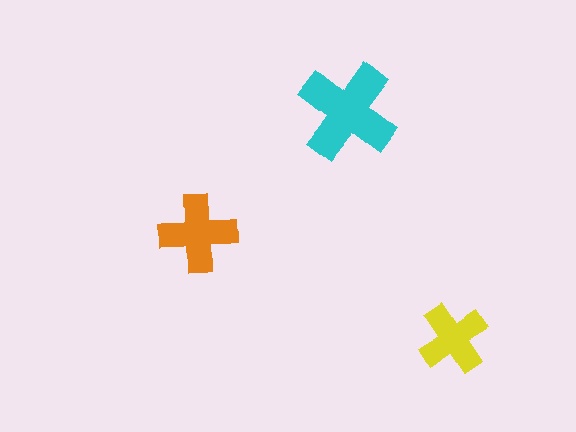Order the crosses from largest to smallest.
the cyan one, the orange one, the yellow one.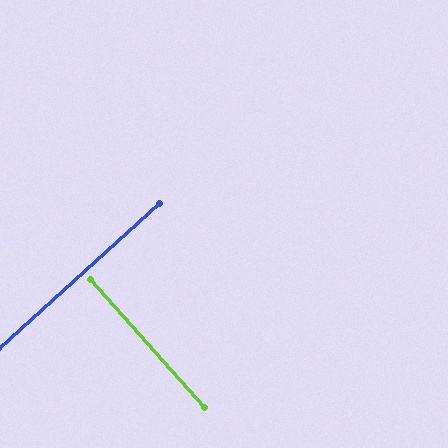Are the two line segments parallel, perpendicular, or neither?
Perpendicular — they meet at approximately 90°.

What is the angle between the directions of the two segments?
Approximately 90 degrees.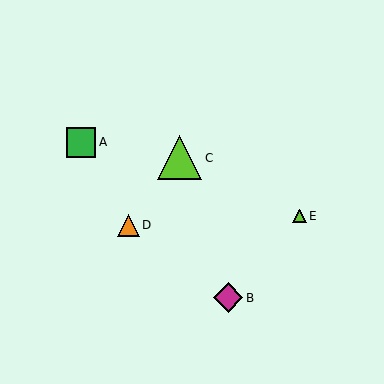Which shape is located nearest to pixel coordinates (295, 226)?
The lime triangle (labeled E) at (299, 216) is nearest to that location.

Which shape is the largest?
The lime triangle (labeled C) is the largest.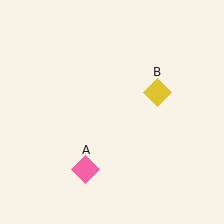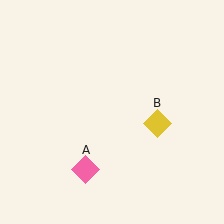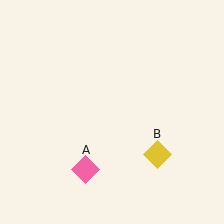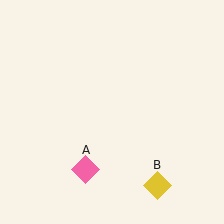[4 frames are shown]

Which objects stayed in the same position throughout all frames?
Pink diamond (object A) remained stationary.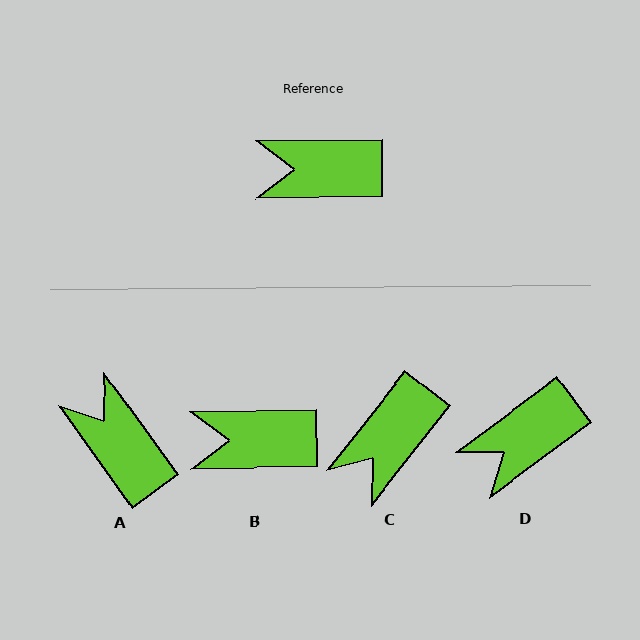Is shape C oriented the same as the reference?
No, it is off by about 51 degrees.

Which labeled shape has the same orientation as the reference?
B.